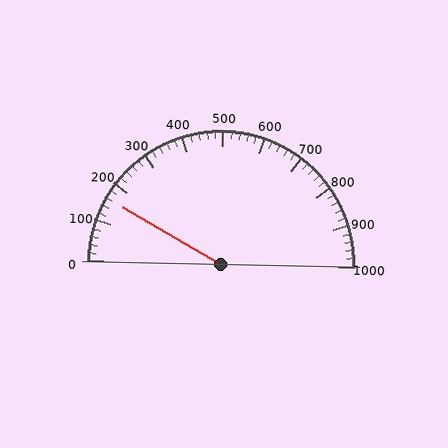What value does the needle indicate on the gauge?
The needle indicates approximately 160.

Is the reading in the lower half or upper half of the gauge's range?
The reading is in the lower half of the range (0 to 1000).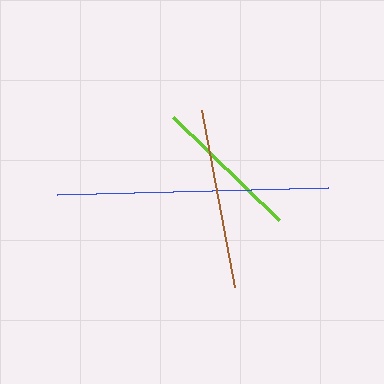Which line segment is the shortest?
The lime line is the shortest at approximately 148 pixels.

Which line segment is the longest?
The blue line is the longest at approximately 271 pixels.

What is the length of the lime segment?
The lime segment is approximately 148 pixels long.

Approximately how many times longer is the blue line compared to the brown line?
The blue line is approximately 1.5 times the length of the brown line.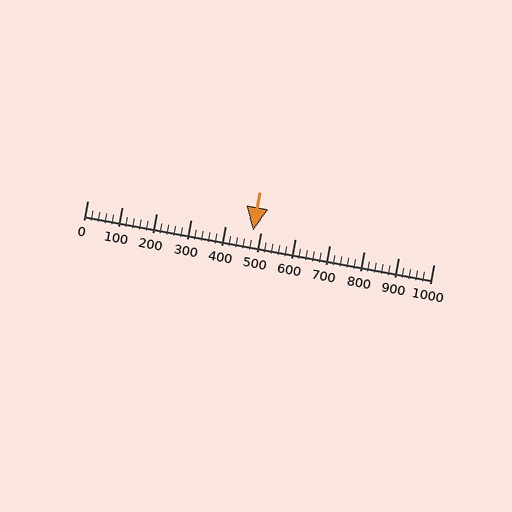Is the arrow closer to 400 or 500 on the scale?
The arrow is closer to 500.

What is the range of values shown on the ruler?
The ruler shows values from 0 to 1000.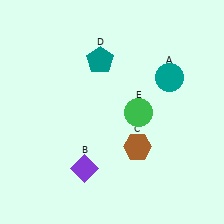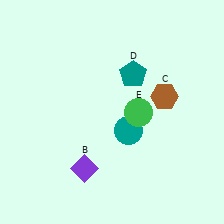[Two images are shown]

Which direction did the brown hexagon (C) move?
The brown hexagon (C) moved up.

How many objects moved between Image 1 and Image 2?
3 objects moved between the two images.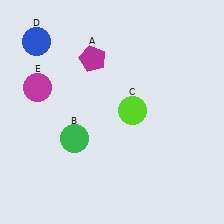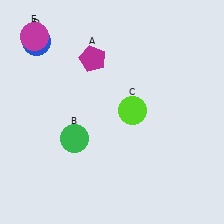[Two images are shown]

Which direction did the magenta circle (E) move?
The magenta circle (E) moved up.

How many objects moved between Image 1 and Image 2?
1 object moved between the two images.